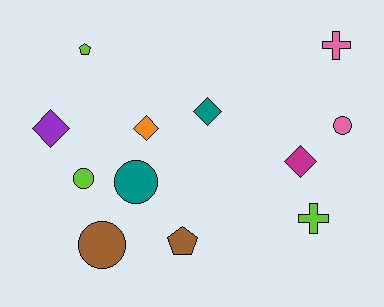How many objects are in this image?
There are 12 objects.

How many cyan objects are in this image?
There are no cyan objects.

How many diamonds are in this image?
There are 4 diamonds.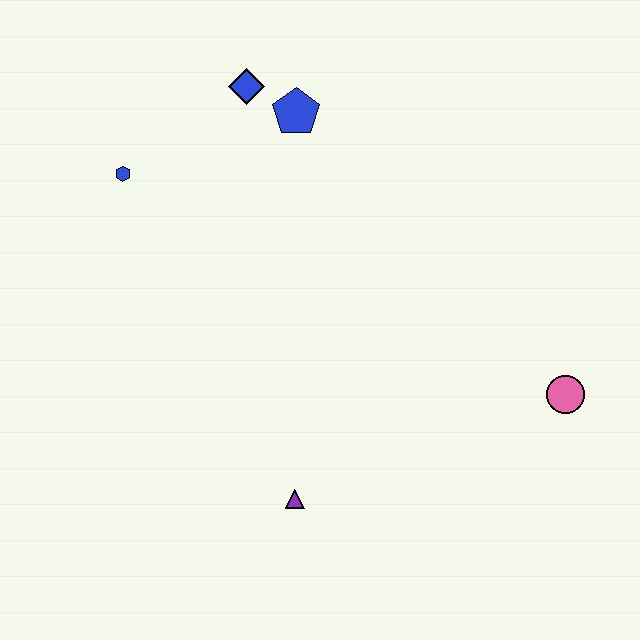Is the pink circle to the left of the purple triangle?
No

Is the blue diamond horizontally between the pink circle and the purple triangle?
No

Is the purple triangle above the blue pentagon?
No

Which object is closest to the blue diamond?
The blue pentagon is closest to the blue diamond.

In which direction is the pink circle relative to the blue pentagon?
The pink circle is below the blue pentagon.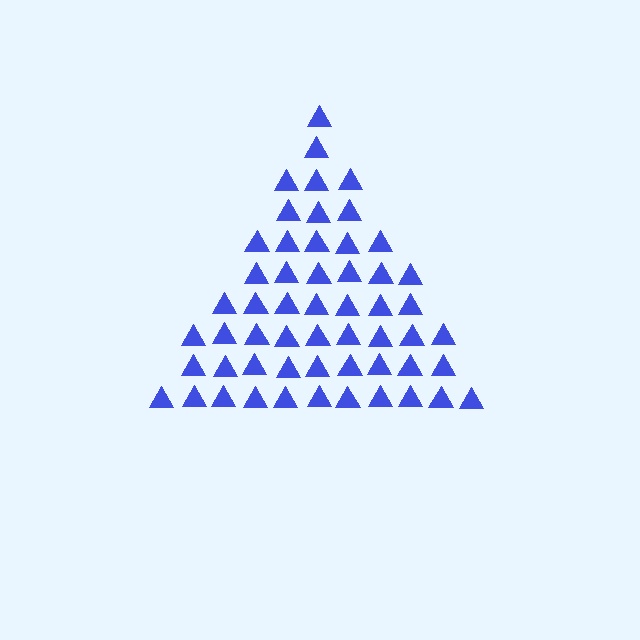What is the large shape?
The large shape is a triangle.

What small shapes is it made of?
It is made of small triangles.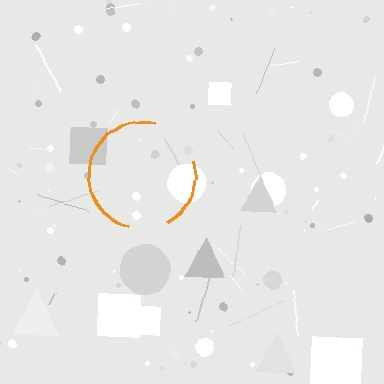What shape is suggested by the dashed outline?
The dashed outline suggests a circle.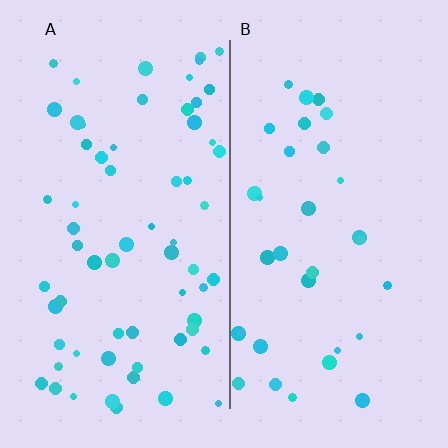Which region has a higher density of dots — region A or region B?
A (the left).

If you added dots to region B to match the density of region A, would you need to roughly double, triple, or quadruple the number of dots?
Approximately double.